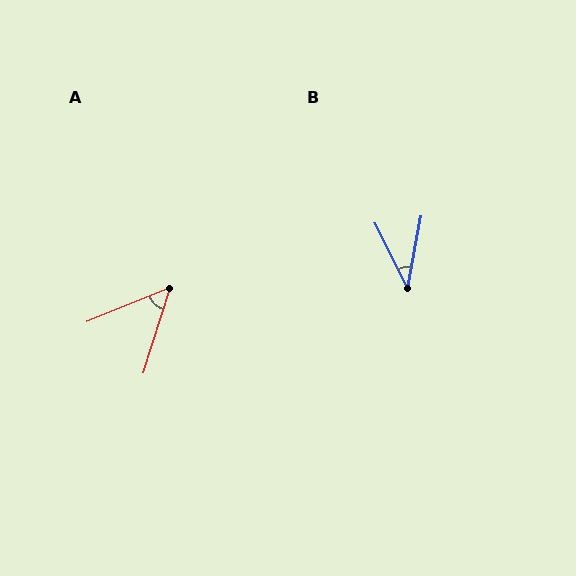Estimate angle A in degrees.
Approximately 50 degrees.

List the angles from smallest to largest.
B (37°), A (50°).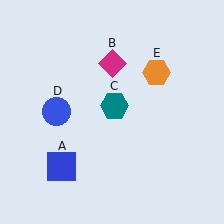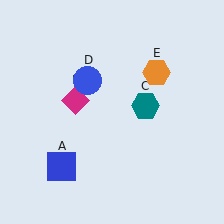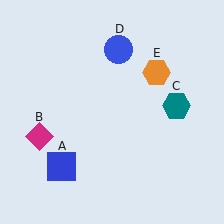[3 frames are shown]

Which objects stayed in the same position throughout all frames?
Blue square (object A) and orange hexagon (object E) remained stationary.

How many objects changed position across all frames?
3 objects changed position: magenta diamond (object B), teal hexagon (object C), blue circle (object D).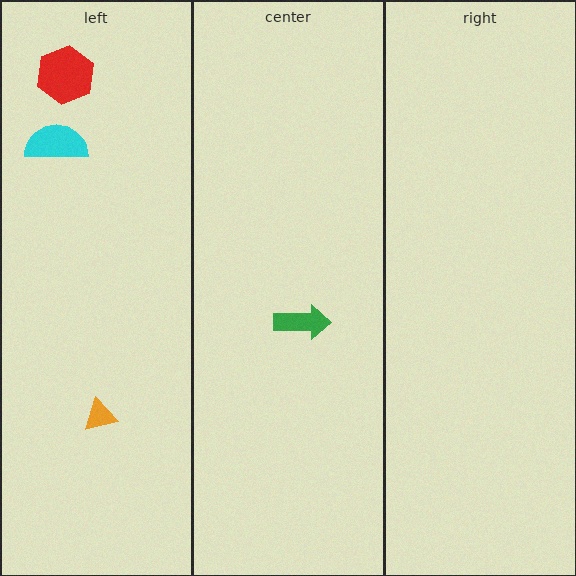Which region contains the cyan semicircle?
The left region.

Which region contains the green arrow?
The center region.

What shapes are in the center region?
The green arrow.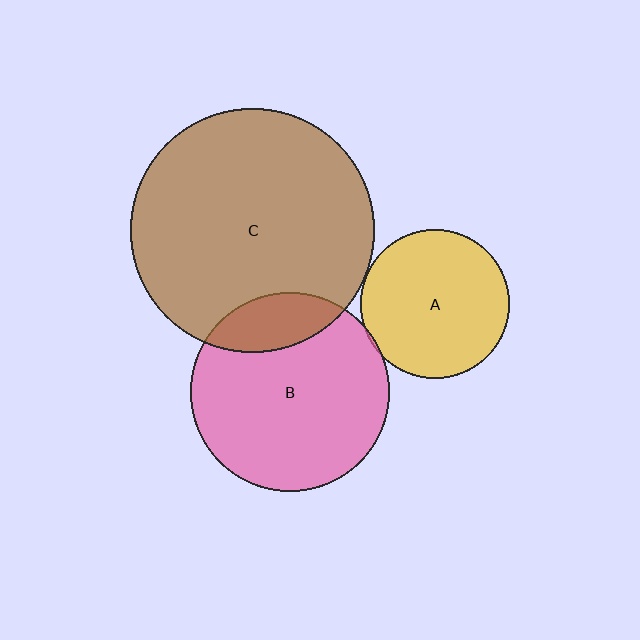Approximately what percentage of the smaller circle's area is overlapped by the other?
Approximately 20%.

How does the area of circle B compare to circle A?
Approximately 1.8 times.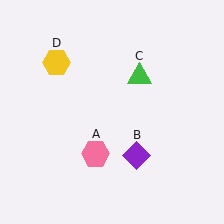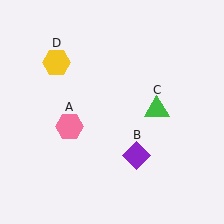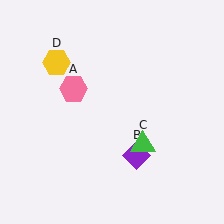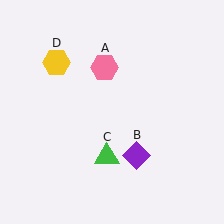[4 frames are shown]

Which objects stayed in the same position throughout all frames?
Purple diamond (object B) and yellow hexagon (object D) remained stationary.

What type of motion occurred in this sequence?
The pink hexagon (object A), green triangle (object C) rotated clockwise around the center of the scene.